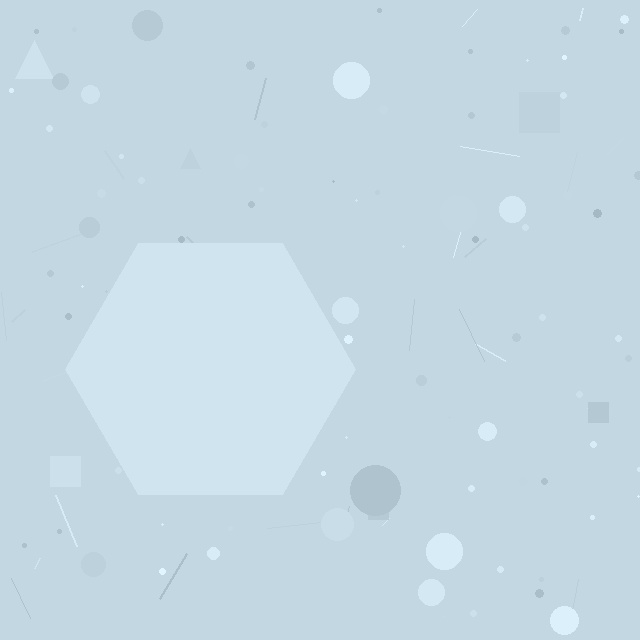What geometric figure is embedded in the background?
A hexagon is embedded in the background.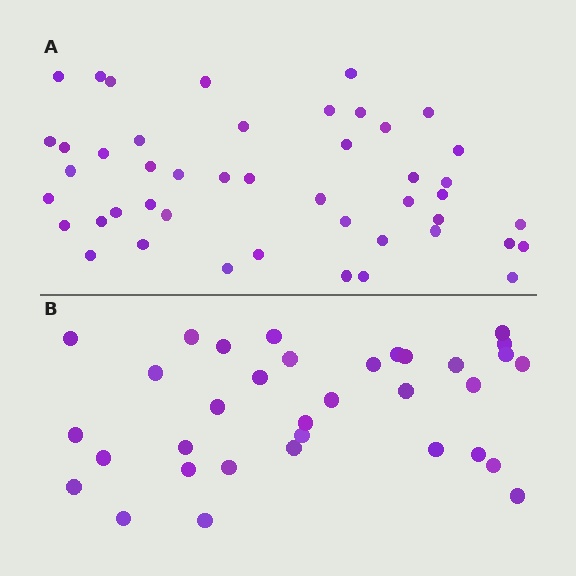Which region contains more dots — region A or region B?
Region A (the top region) has more dots.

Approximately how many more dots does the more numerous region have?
Region A has roughly 12 or so more dots than region B.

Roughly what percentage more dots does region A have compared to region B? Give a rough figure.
About 35% more.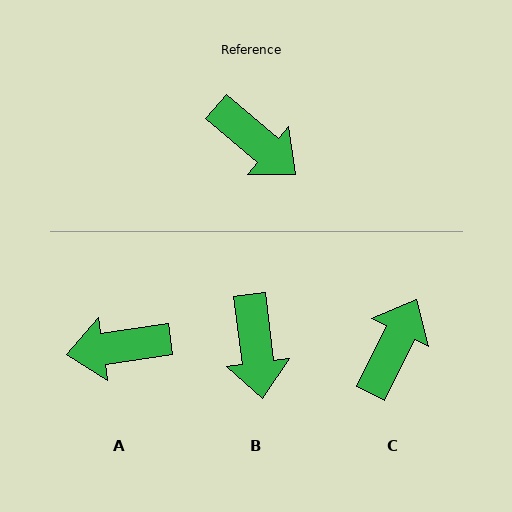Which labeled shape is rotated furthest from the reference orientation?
A, about 131 degrees away.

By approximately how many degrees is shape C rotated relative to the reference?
Approximately 105 degrees counter-clockwise.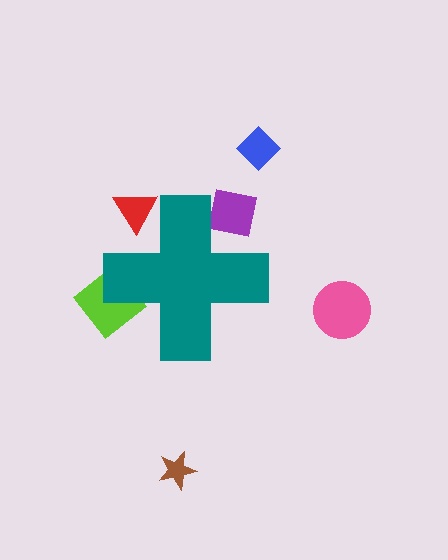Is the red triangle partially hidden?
Yes, the red triangle is partially hidden behind the teal cross.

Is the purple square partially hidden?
Yes, the purple square is partially hidden behind the teal cross.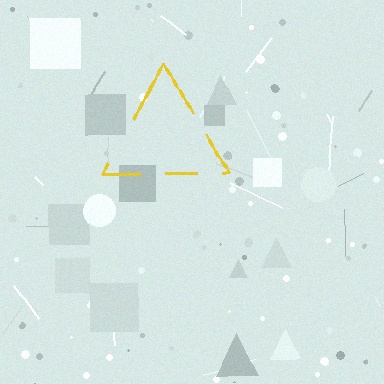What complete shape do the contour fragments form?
The contour fragments form a triangle.